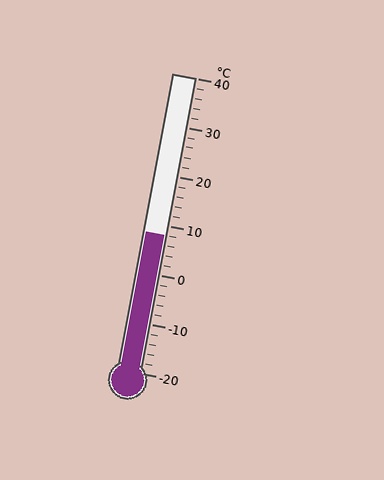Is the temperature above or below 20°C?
The temperature is below 20°C.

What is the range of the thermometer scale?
The thermometer scale ranges from -20°C to 40°C.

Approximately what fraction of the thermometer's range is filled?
The thermometer is filled to approximately 45% of its range.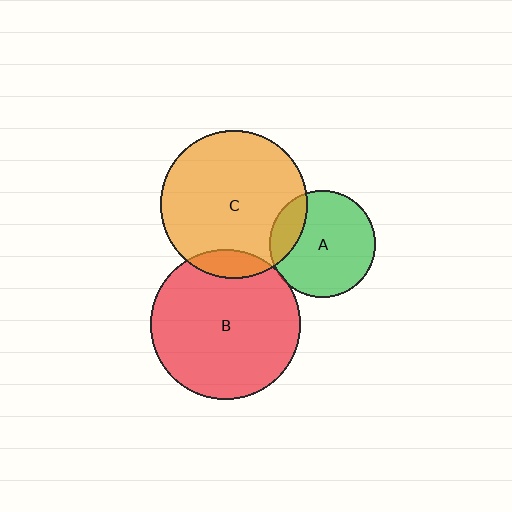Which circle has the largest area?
Circle B (red).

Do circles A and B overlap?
Yes.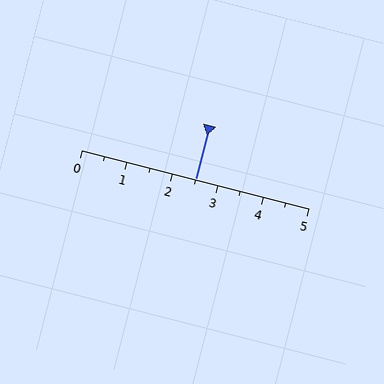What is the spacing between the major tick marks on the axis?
The major ticks are spaced 1 apart.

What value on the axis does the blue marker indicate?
The marker indicates approximately 2.5.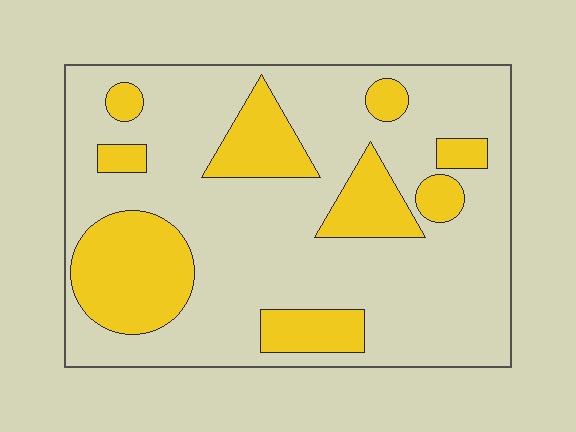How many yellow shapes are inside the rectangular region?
9.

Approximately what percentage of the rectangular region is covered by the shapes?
Approximately 25%.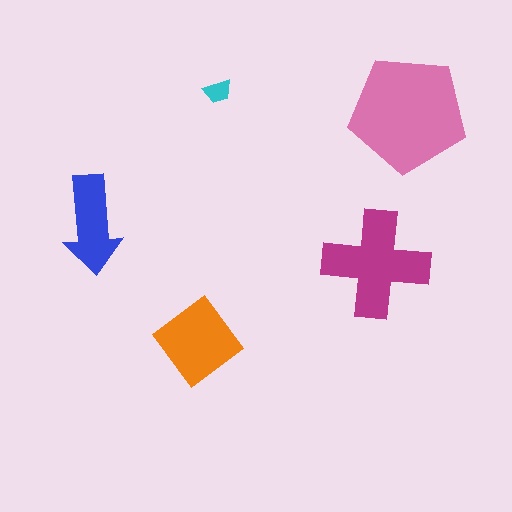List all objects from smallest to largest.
The cyan trapezoid, the blue arrow, the orange diamond, the magenta cross, the pink pentagon.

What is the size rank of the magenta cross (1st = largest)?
2nd.